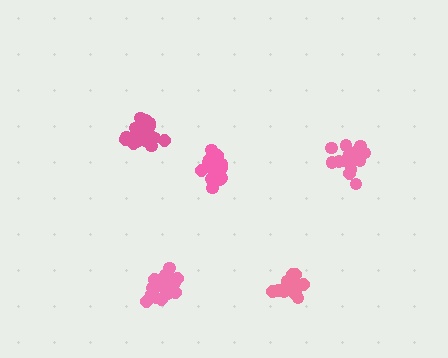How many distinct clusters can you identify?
There are 5 distinct clusters.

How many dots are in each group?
Group 1: 18 dots, Group 2: 20 dots, Group 3: 18 dots, Group 4: 16 dots, Group 5: 20 dots (92 total).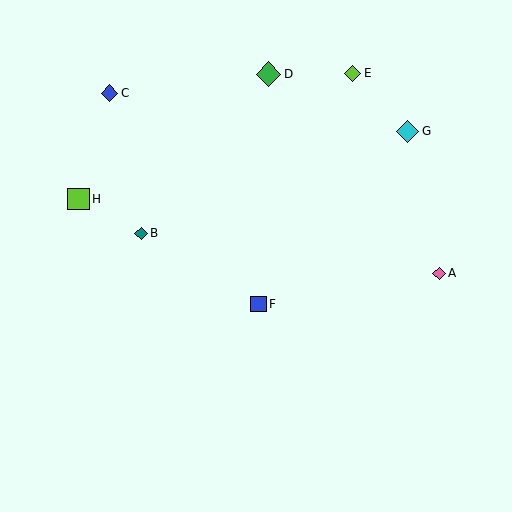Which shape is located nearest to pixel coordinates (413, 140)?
The cyan diamond (labeled G) at (408, 131) is nearest to that location.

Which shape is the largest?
The green diamond (labeled D) is the largest.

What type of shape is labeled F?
Shape F is a blue square.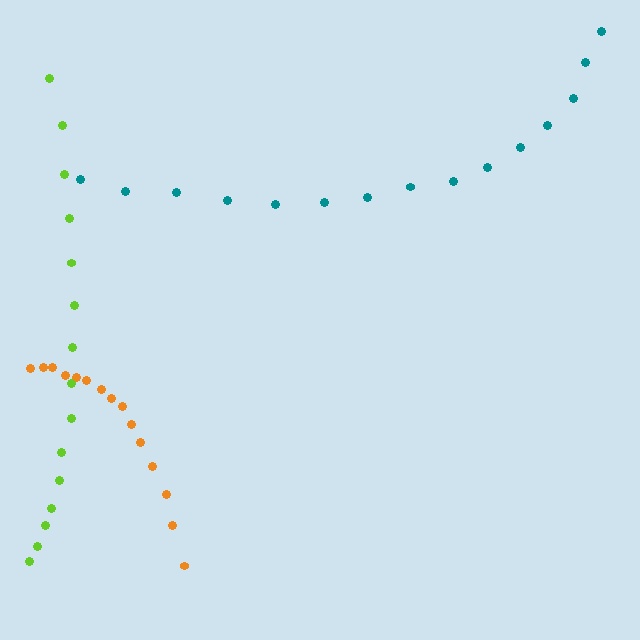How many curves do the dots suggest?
There are 3 distinct paths.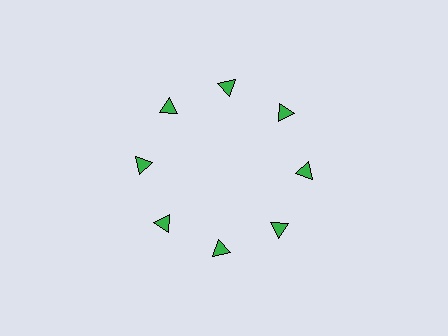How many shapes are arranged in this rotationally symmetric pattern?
There are 8 shapes, arranged in 8 groups of 1.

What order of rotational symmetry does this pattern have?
This pattern has 8-fold rotational symmetry.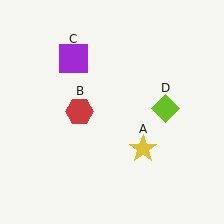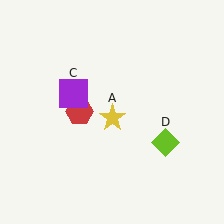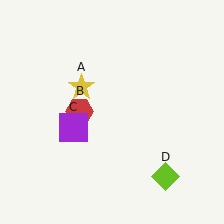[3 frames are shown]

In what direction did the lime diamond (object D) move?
The lime diamond (object D) moved down.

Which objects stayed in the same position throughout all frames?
Red hexagon (object B) remained stationary.